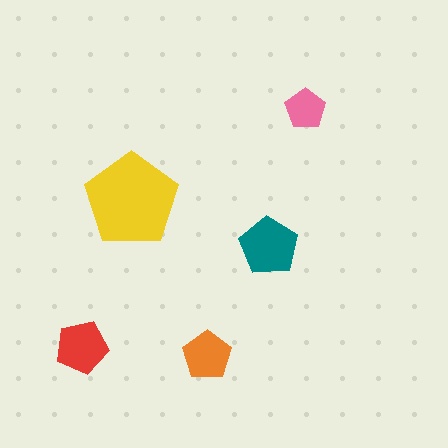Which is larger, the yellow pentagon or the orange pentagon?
The yellow one.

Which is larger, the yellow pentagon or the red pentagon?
The yellow one.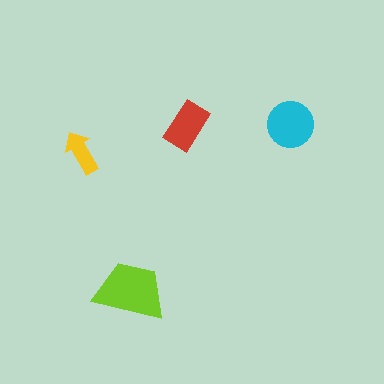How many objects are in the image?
There are 4 objects in the image.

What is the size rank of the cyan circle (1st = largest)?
2nd.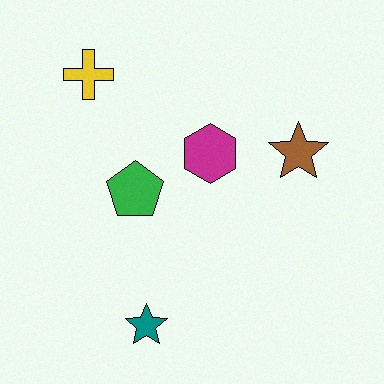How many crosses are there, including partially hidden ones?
There is 1 cross.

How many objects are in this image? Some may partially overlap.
There are 5 objects.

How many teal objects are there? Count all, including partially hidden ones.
There is 1 teal object.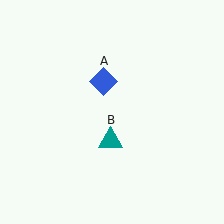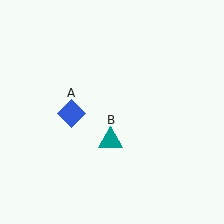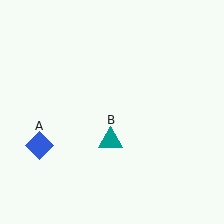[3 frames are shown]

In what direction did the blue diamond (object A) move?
The blue diamond (object A) moved down and to the left.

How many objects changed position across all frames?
1 object changed position: blue diamond (object A).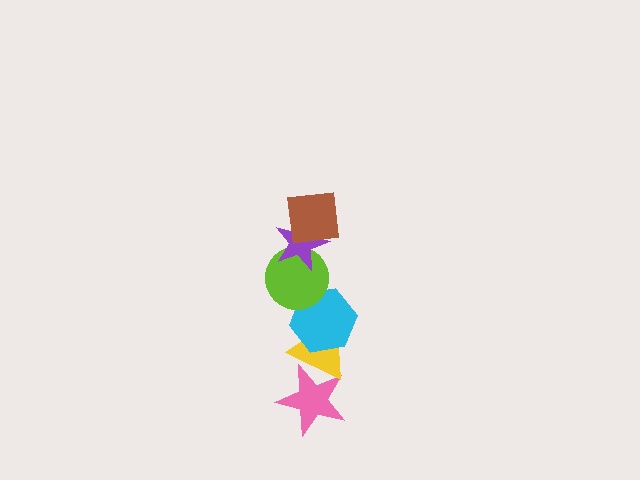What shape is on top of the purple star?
The brown square is on top of the purple star.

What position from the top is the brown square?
The brown square is 1st from the top.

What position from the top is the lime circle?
The lime circle is 3rd from the top.